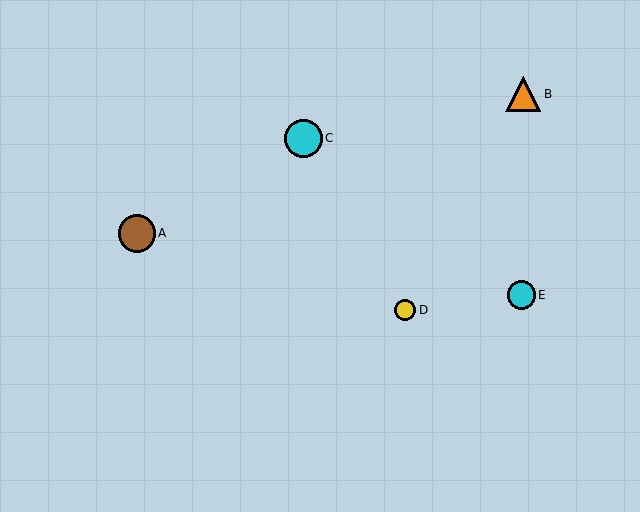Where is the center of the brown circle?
The center of the brown circle is at (137, 233).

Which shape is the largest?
The cyan circle (labeled C) is the largest.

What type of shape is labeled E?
Shape E is a cyan circle.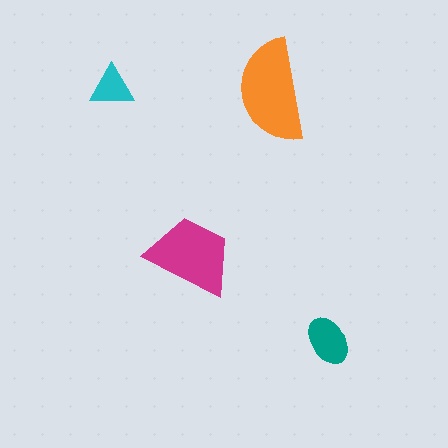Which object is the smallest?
The cyan triangle.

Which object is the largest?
The orange semicircle.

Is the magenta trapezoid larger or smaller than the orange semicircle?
Smaller.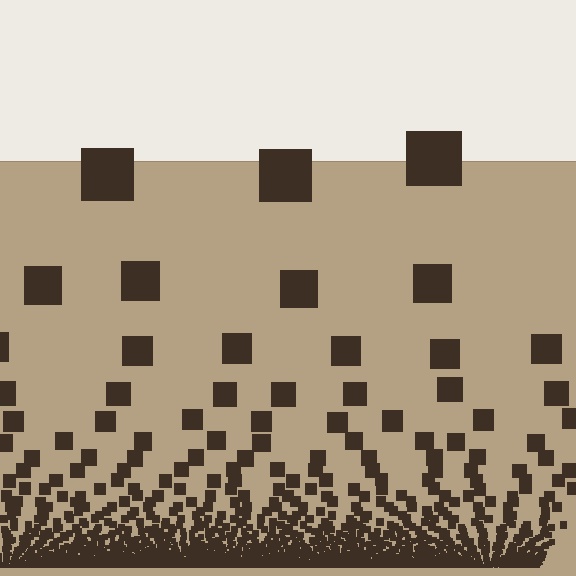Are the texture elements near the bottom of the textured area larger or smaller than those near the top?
Smaller. The gradient is inverted — elements near the bottom are smaller and denser.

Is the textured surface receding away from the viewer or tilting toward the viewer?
The surface appears to tilt toward the viewer. Texture elements get larger and sparser toward the top.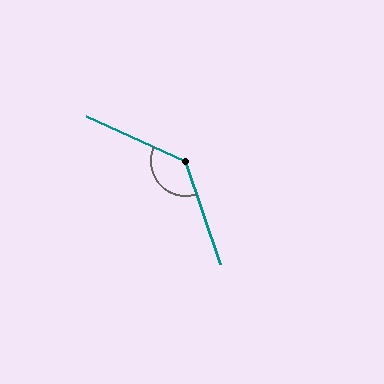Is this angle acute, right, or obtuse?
It is obtuse.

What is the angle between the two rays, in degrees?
Approximately 133 degrees.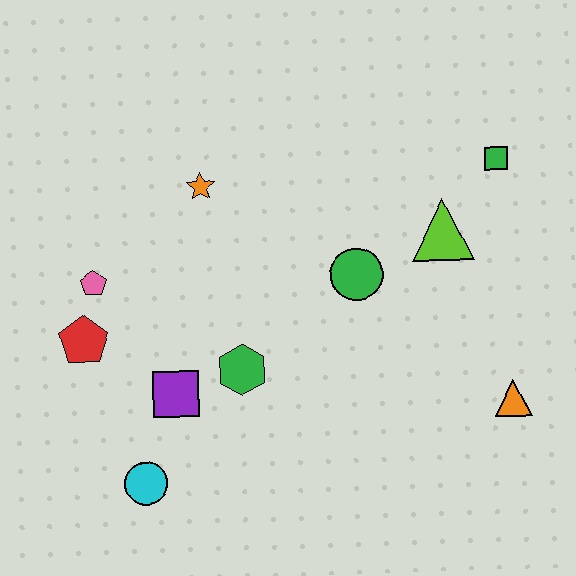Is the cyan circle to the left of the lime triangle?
Yes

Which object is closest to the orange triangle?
The lime triangle is closest to the orange triangle.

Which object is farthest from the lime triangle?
The cyan circle is farthest from the lime triangle.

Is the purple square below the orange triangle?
No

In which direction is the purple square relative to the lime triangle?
The purple square is to the left of the lime triangle.